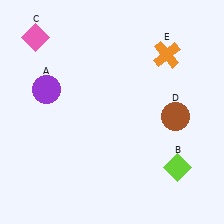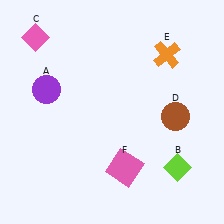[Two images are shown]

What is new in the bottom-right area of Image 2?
A pink square (F) was added in the bottom-right area of Image 2.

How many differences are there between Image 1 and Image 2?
There is 1 difference between the two images.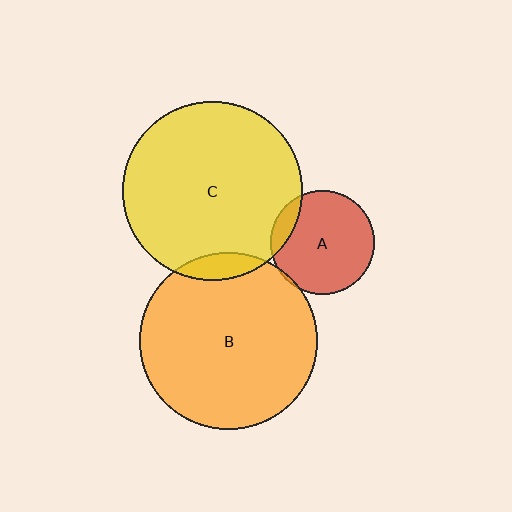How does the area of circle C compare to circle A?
Approximately 3.0 times.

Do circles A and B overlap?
Yes.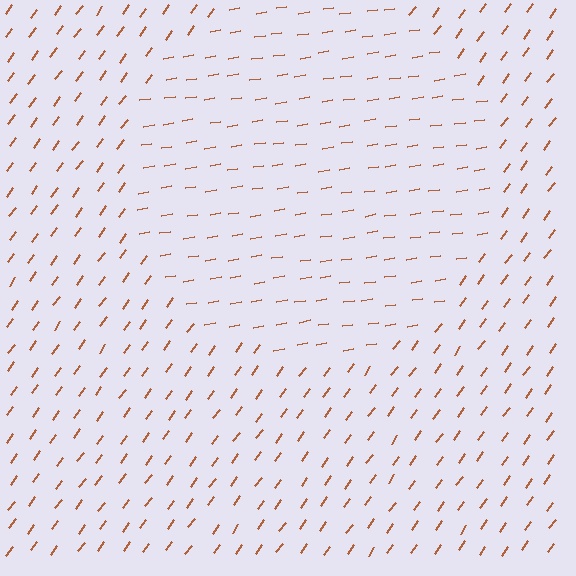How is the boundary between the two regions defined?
The boundary is defined purely by a change in line orientation (approximately 45 degrees difference). All lines are the same color and thickness.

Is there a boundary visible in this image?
Yes, there is a texture boundary formed by a change in line orientation.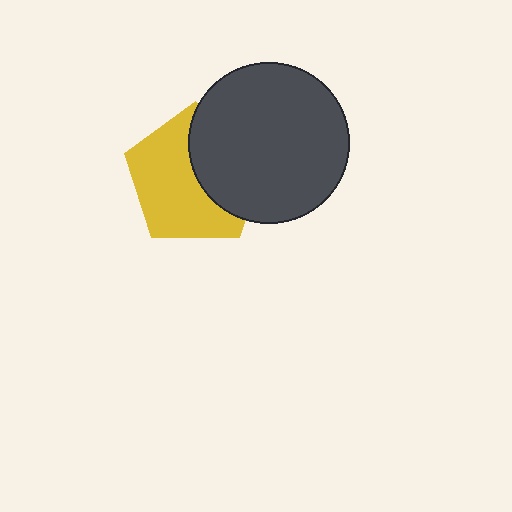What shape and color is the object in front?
The object in front is a dark gray circle.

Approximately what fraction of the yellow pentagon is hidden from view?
Roughly 41% of the yellow pentagon is hidden behind the dark gray circle.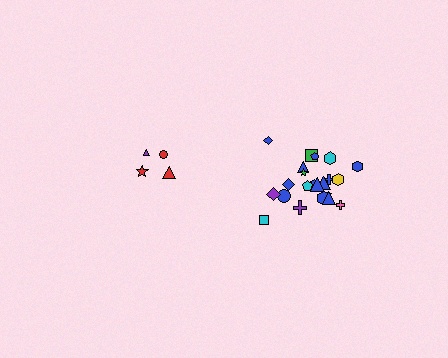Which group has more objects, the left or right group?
The right group.